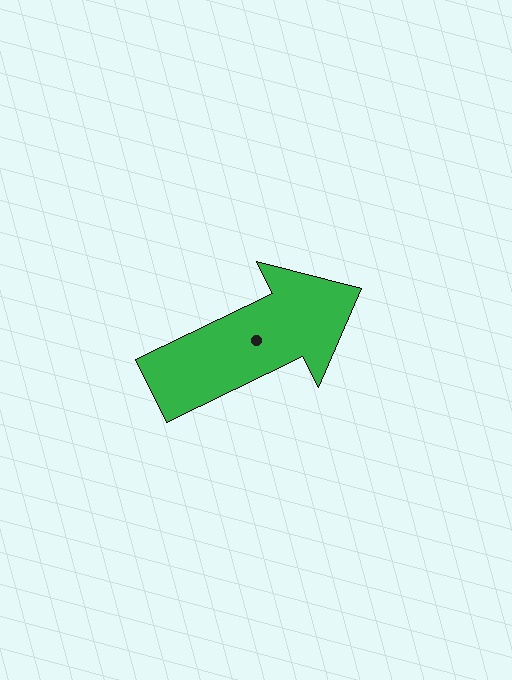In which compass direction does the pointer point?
Northeast.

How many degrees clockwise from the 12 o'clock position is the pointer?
Approximately 64 degrees.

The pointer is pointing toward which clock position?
Roughly 2 o'clock.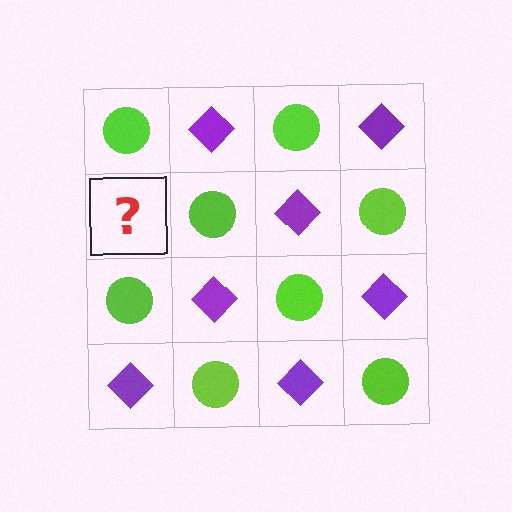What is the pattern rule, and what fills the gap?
The rule is that it alternates lime circle and purple diamond in a checkerboard pattern. The gap should be filled with a purple diamond.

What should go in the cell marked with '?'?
The missing cell should contain a purple diamond.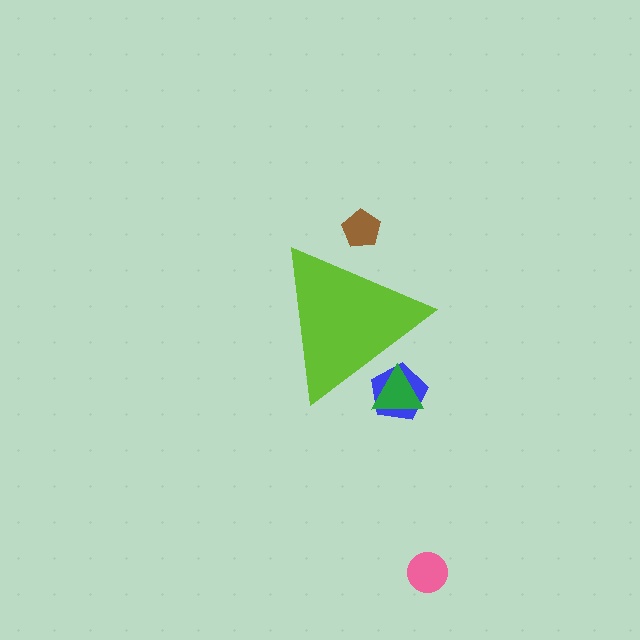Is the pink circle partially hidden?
No, the pink circle is fully visible.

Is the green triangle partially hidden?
Yes, the green triangle is partially hidden behind the lime triangle.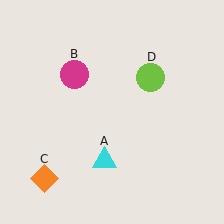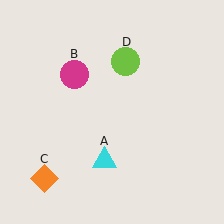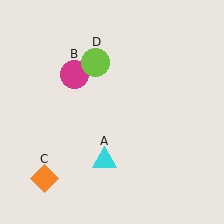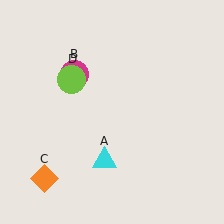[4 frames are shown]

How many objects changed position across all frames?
1 object changed position: lime circle (object D).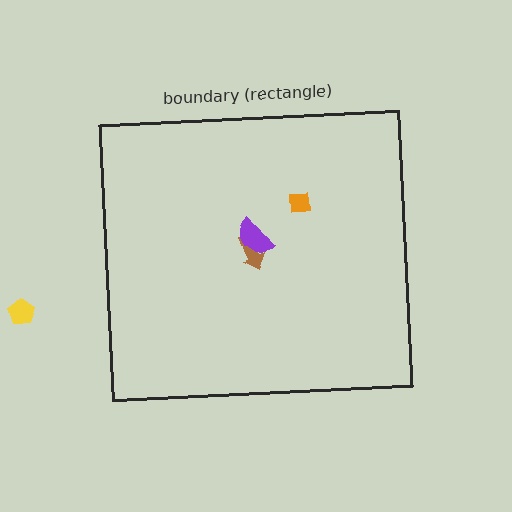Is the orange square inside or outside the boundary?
Inside.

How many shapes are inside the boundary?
3 inside, 1 outside.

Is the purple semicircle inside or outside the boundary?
Inside.